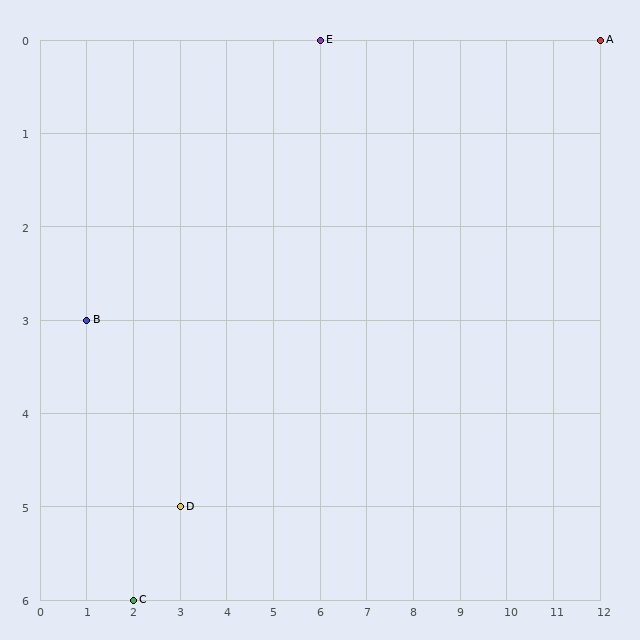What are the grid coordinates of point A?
Point A is at grid coordinates (12, 0).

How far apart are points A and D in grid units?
Points A and D are 9 columns and 5 rows apart (about 10.3 grid units diagonally).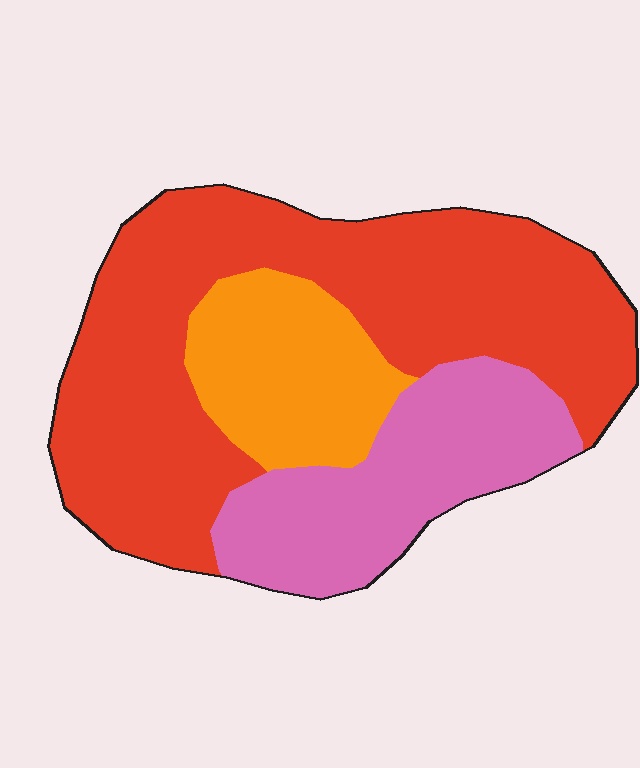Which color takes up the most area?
Red, at roughly 55%.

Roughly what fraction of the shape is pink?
Pink takes up less than a quarter of the shape.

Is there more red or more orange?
Red.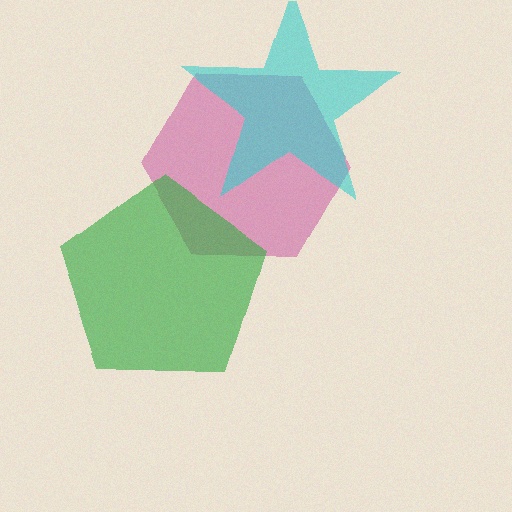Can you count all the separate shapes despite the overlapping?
Yes, there are 3 separate shapes.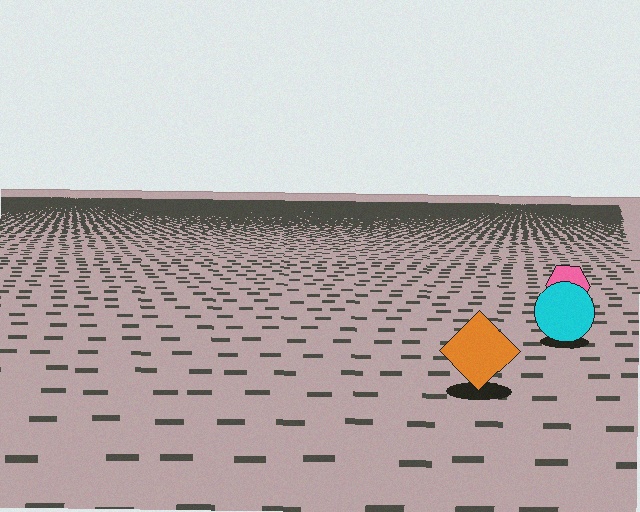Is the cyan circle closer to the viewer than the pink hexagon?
Yes. The cyan circle is closer — you can tell from the texture gradient: the ground texture is coarser near it.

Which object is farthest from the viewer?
The pink hexagon is farthest from the viewer. It appears smaller and the ground texture around it is denser.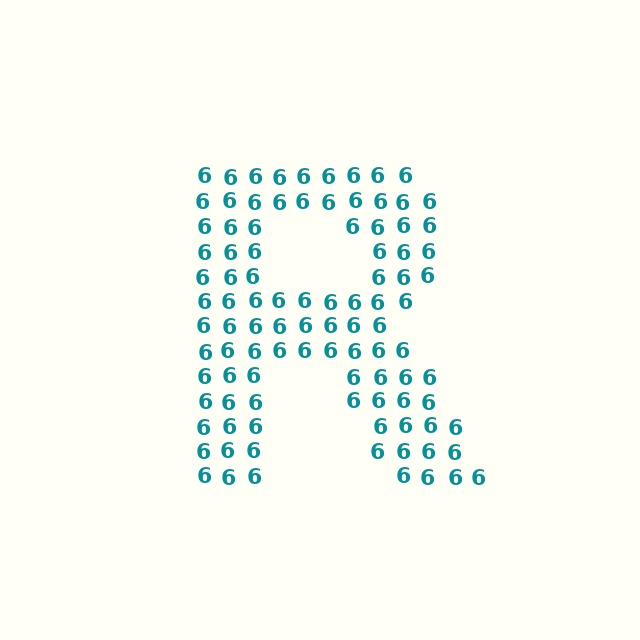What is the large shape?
The large shape is the letter R.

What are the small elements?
The small elements are digit 6's.